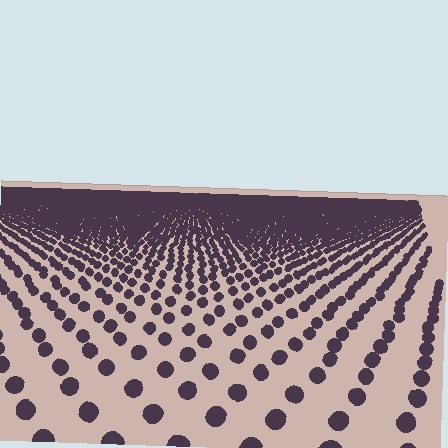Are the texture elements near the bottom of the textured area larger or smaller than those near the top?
Larger. Near the bottom, elements are closer to the viewer and appear at a bigger on-screen size.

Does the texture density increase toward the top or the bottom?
Density increases toward the top.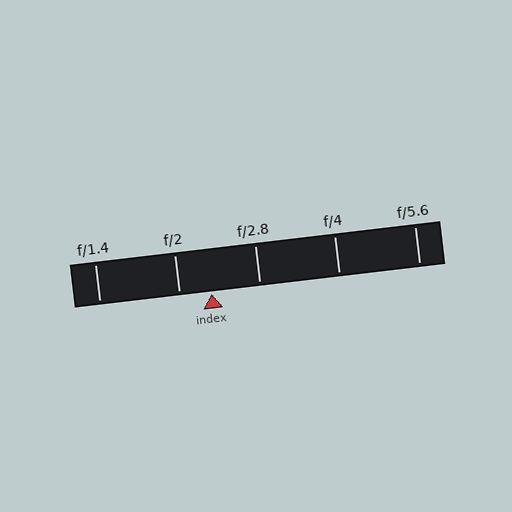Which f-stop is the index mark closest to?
The index mark is closest to f/2.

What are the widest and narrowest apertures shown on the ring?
The widest aperture shown is f/1.4 and the narrowest is f/5.6.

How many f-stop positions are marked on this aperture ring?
There are 5 f-stop positions marked.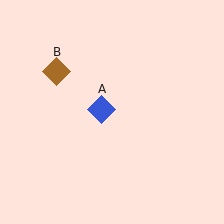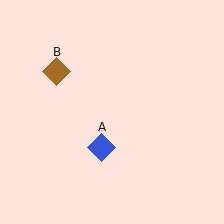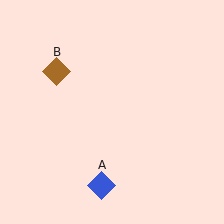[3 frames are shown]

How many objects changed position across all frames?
1 object changed position: blue diamond (object A).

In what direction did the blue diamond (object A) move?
The blue diamond (object A) moved down.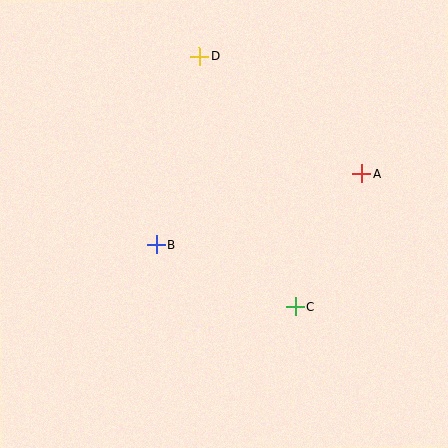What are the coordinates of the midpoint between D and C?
The midpoint between D and C is at (248, 182).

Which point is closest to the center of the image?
Point B at (157, 245) is closest to the center.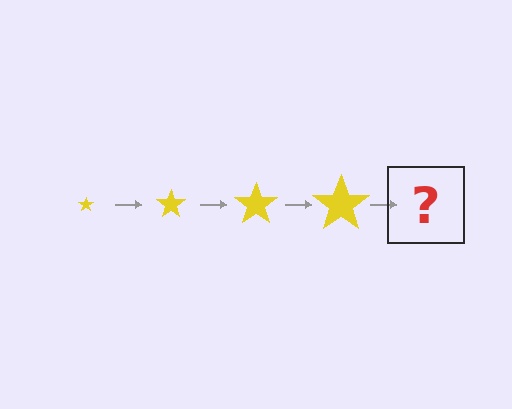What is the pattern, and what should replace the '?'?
The pattern is that the star gets progressively larger each step. The '?' should be a yellow star, larger than the previous one.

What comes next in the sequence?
The next element should be a yellow star, larger than the previous one.